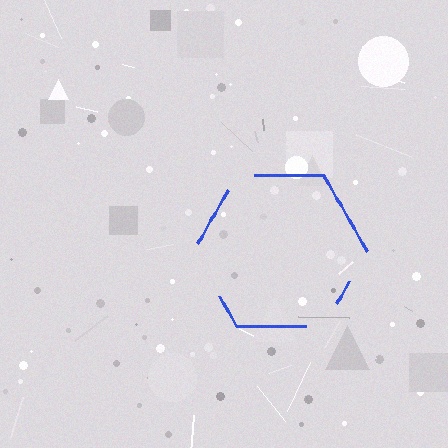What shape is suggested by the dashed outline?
The dashed outline suggests a hexagon.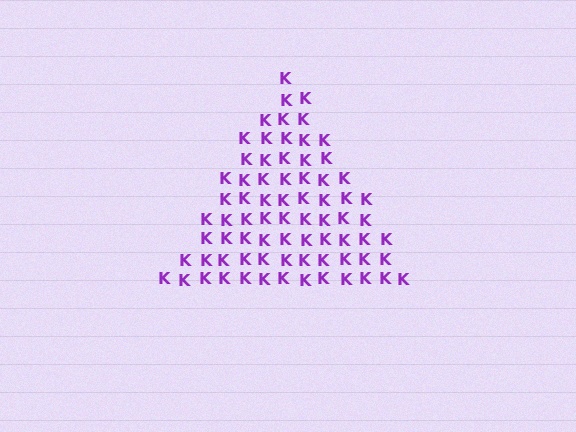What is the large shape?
The large shape is a triangle.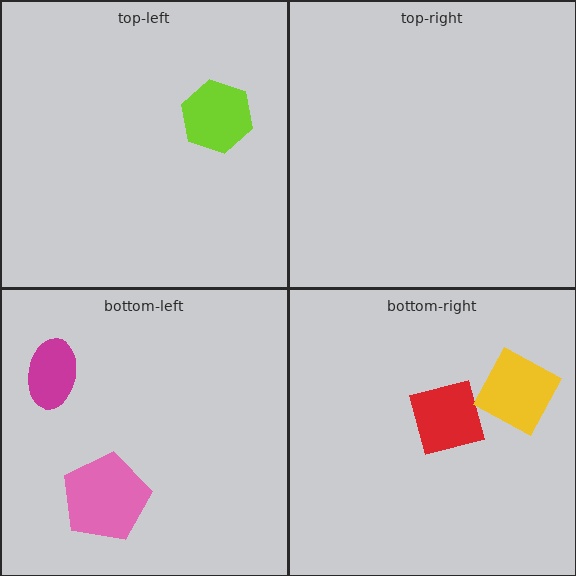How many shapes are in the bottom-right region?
2.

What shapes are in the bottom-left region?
The pink pentagon, the magenta ellipse.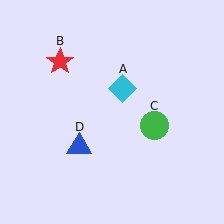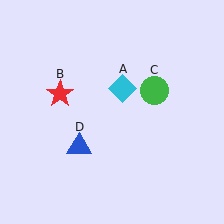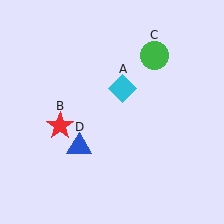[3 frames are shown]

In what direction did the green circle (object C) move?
The green circle (object C) moved up.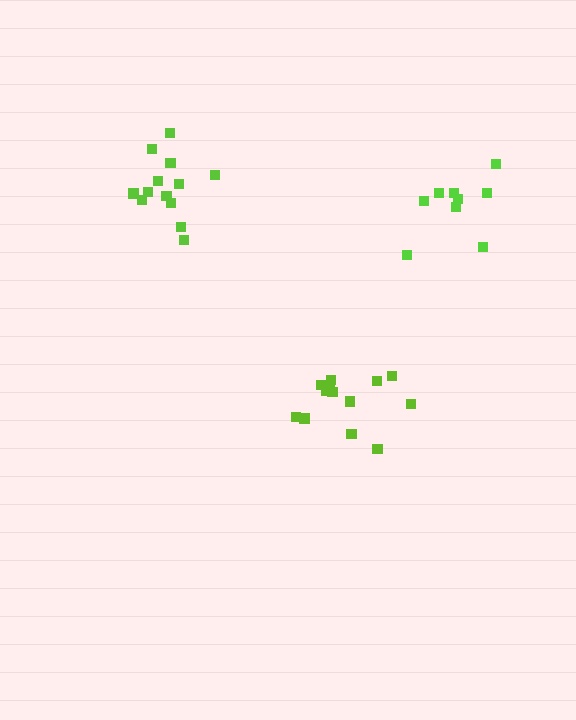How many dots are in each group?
Group 1: 15 dots, Group 2: 13 dots, Group 3: 9 dots (37 total).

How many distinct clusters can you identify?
There are 3 distinct clusters.